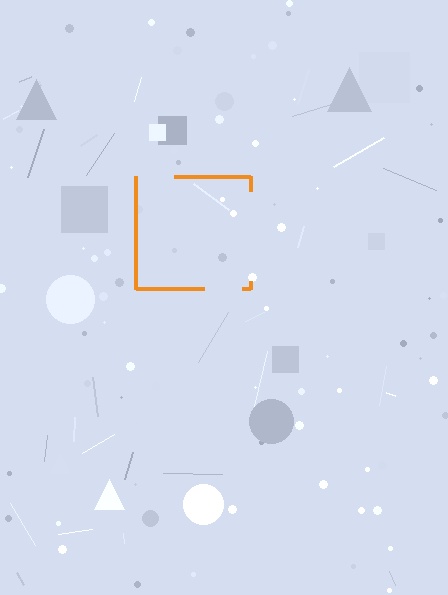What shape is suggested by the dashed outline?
The dashed outline suggests a square.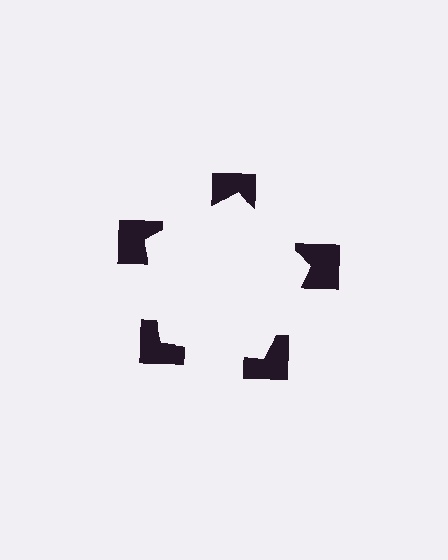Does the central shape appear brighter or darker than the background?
It typically appears slightly brighter than the background, even though no actual brightness change is drawn.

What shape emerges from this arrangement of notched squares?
An illusory pentagon — its edges are inferred from the aligned wedge cuts in the notched squares, not physically drawn.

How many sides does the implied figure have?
5 sides.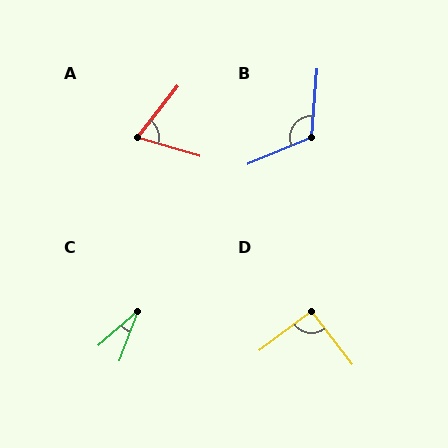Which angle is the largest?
B, at approximately 117 degrees.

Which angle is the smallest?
C, at approximately 29 degrees.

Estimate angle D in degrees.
Approximately 90 degrees.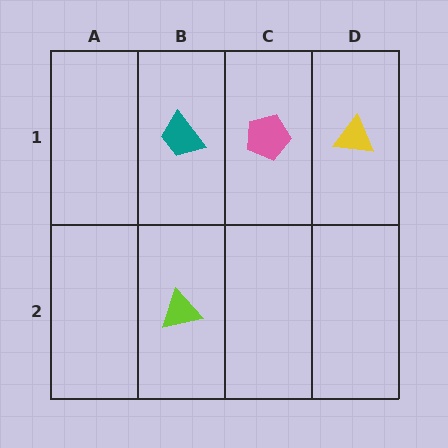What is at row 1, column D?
A yellow triangle.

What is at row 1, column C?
A pink pentagon.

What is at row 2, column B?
A lime triangle.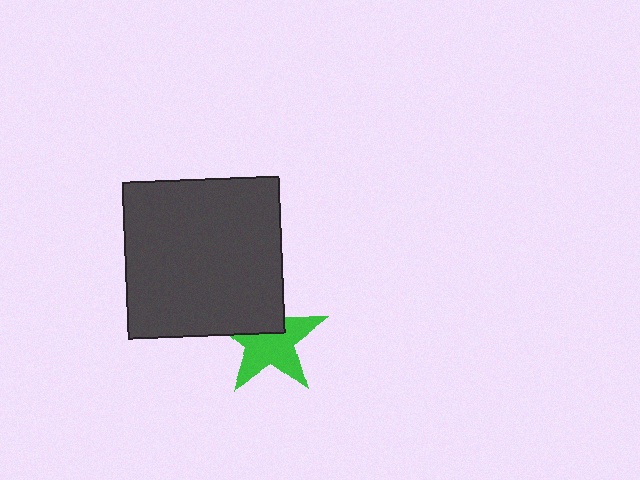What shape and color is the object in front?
The object in front is a dark gray square.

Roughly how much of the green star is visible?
About half of it is visible (roughly 64%).